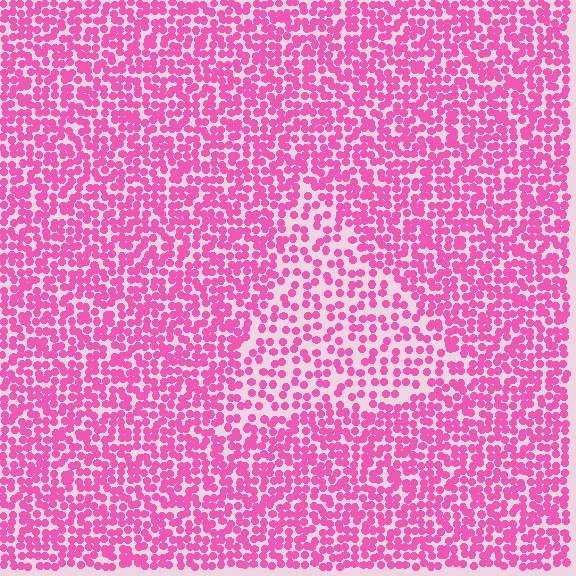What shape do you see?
I see a triangle.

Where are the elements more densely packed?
The elements are more densely packed outside the triangle boundary.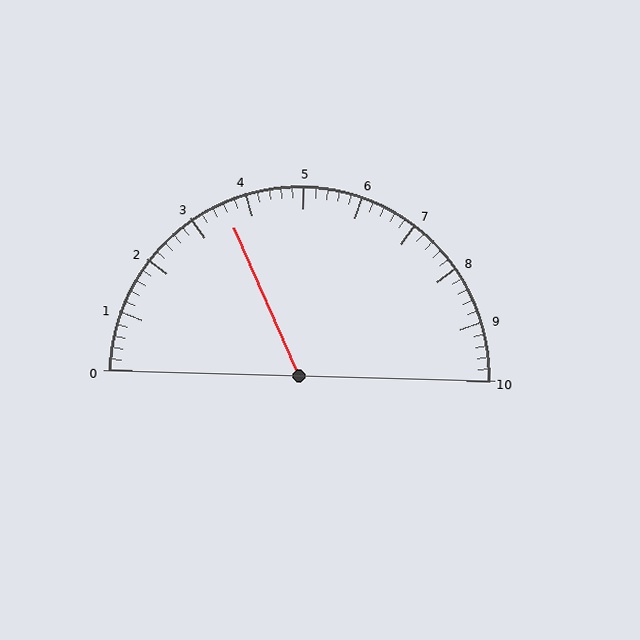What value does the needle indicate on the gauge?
The needle indicates approximately 3.6.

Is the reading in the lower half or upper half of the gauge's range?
The reading is in the lower half of the range (0 to 10).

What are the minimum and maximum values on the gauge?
The gauge ranges from 0 to 10.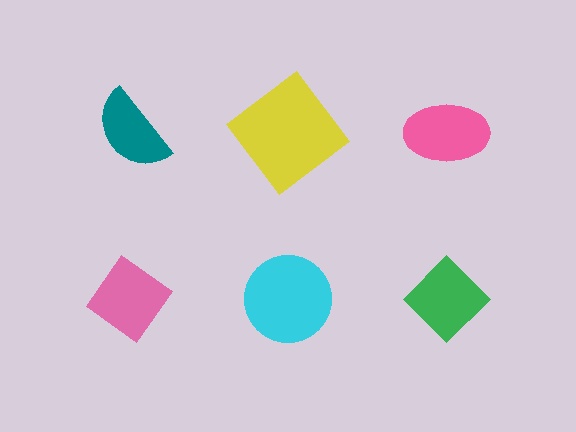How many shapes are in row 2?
3 shapes.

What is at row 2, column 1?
A pink diamond.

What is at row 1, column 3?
A pink ellipse.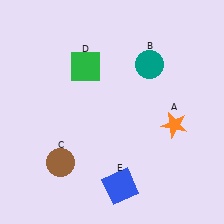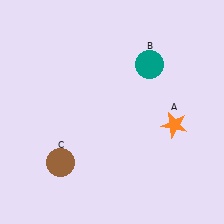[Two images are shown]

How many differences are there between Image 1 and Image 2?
There are 2 differences between the two images.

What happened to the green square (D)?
The green square (D) was removed in Image 2. It was in the top-left area of Image 1.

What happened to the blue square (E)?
The blue square (E) was removed in Image 2. It was in the bottom-right area of Image 1.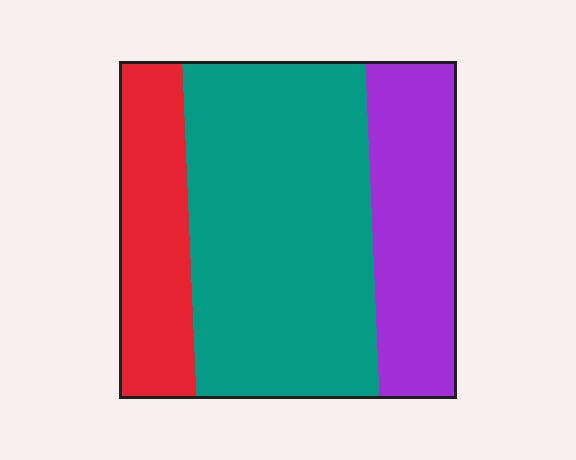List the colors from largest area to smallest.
From largest to smallest: teal, purple, red.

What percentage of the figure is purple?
Purple covers 25% of the figure.